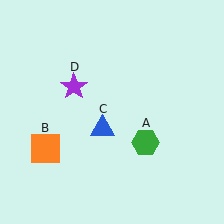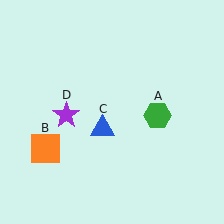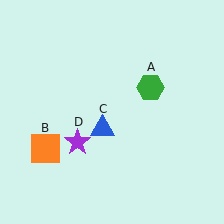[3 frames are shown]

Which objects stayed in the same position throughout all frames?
Orange square (object B) and blue triangle (object C) remained stationary.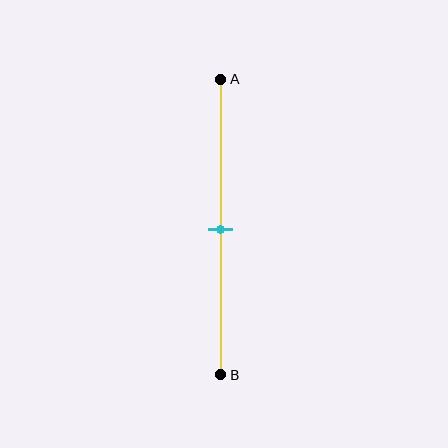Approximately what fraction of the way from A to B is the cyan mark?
The cyan mark is approximately 50% of the way from A to B.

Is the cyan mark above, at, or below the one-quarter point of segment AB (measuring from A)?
The cyan mark is below the one-quarter point of segment AB.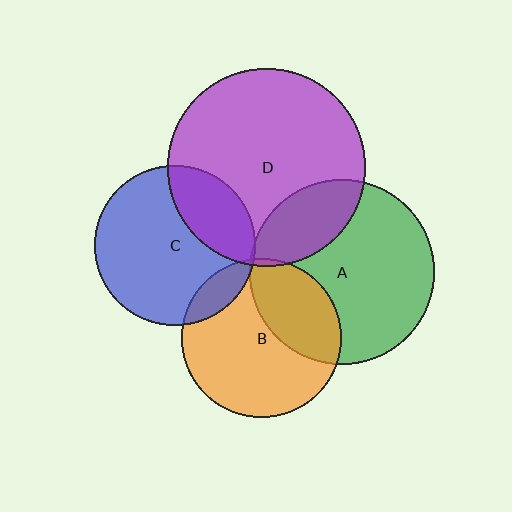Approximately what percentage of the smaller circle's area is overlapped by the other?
Approximately 25%.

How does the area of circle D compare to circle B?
Approximately 1.6 times.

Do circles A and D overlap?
Yes.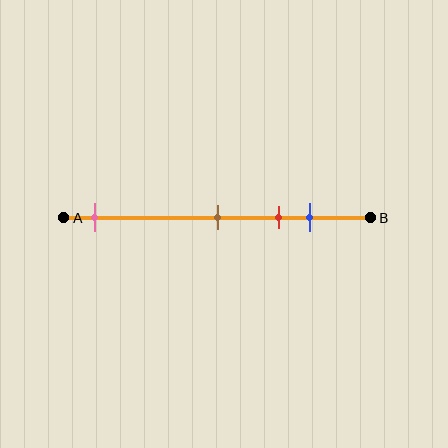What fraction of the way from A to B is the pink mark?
The pink mark is approximately 10% (0.1) of the way from A to B.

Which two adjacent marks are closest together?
The red and blue marks are the closest adjacent pair.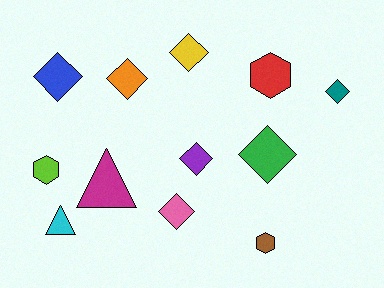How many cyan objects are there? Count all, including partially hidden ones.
There is 1 cyan object.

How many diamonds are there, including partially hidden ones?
There are 7 diamonds.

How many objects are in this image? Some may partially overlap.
There are 12 objects.